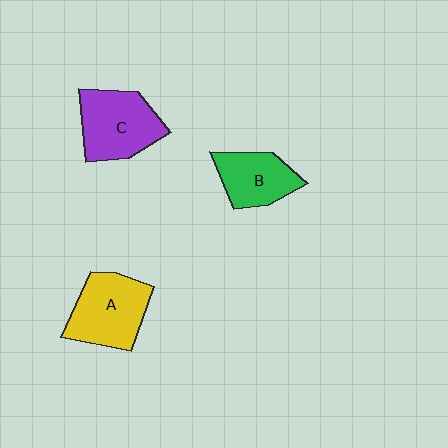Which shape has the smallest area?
Shape B (green).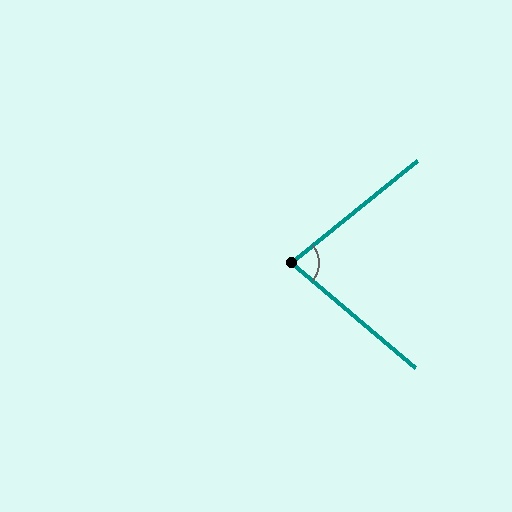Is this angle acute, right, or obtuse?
It is acute.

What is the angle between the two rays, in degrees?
Approximately 79 degrees.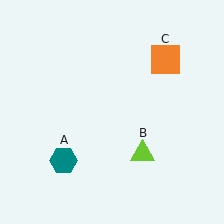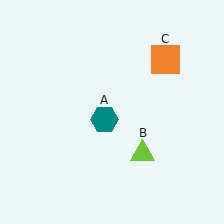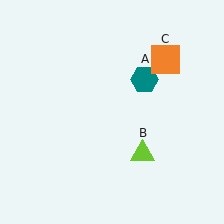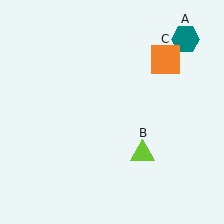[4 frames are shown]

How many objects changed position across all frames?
1 object changed position: teal hexagon (object A).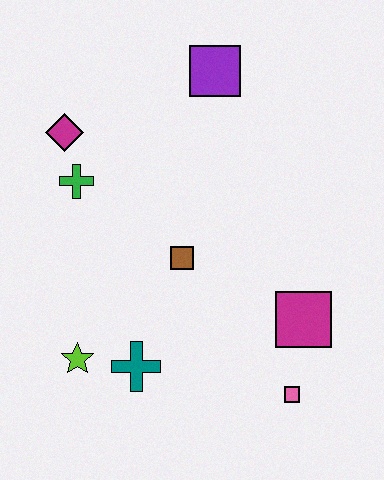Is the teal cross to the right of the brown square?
No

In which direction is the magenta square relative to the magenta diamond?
The magenta square is to the right of the magenta diamond.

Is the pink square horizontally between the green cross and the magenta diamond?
No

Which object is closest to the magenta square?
The pink square is closest to the magenta square.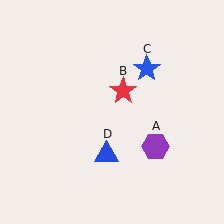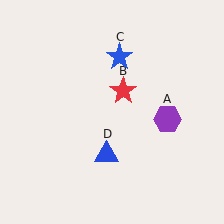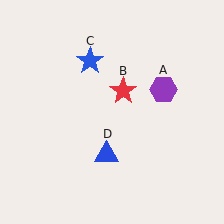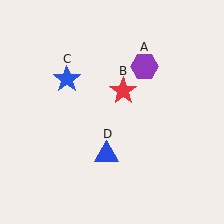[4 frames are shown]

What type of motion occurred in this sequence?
The purple hexagon (object A), blue star (object C) rotated counterclockwise around the center of the scene.